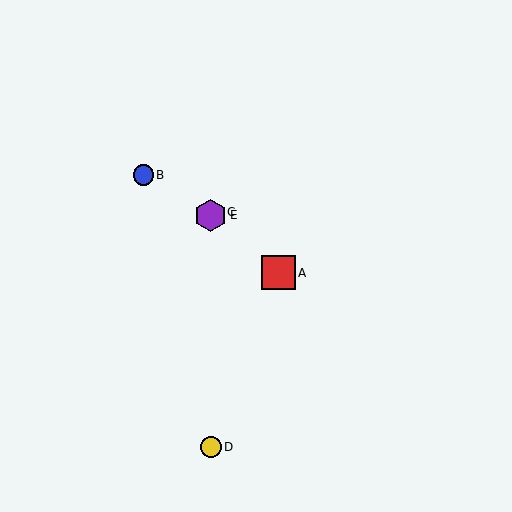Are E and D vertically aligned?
Yes, both are at x≈211.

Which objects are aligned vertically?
Objects C, D, E are aligned vertically.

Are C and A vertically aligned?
No, C is at x≈211 and A is at x≈278.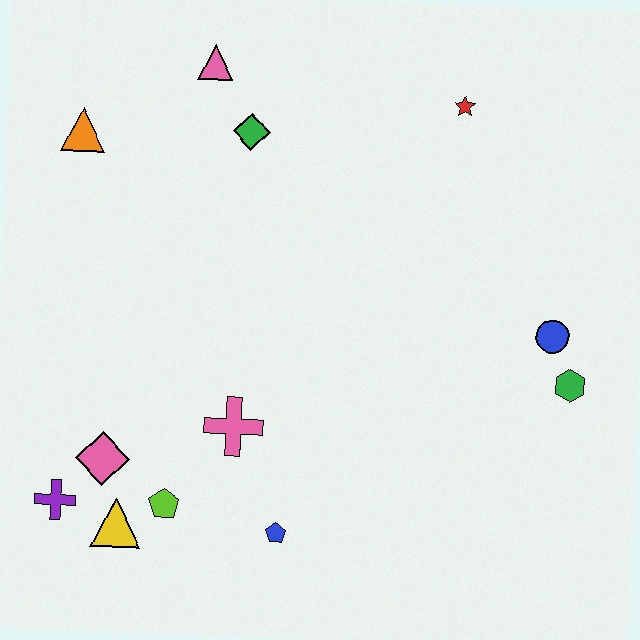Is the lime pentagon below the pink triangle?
Yes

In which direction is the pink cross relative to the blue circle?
The pink cross is to the left of the blue circle.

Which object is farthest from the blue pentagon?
The pink triangle is farthest from the blue pentagon.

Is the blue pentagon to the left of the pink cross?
No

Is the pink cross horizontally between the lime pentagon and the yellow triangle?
No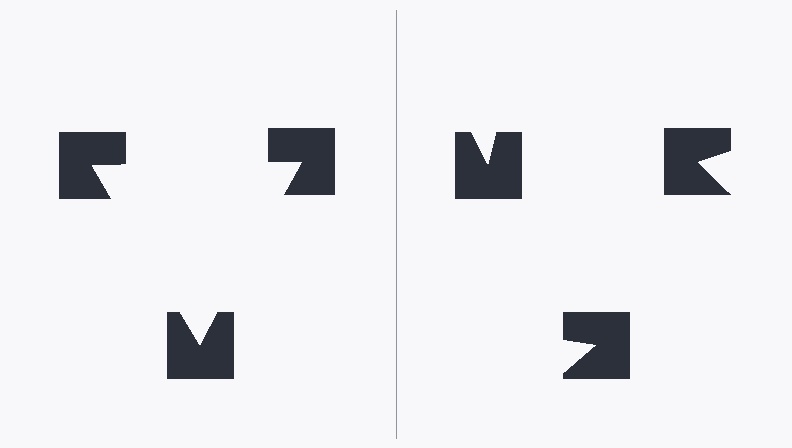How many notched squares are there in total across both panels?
6 — 3 on each side.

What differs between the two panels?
The notched squares are positioned identically on both sides; only the wedge orientations differ. On the left they align to a triangle; on the right they are misaligned.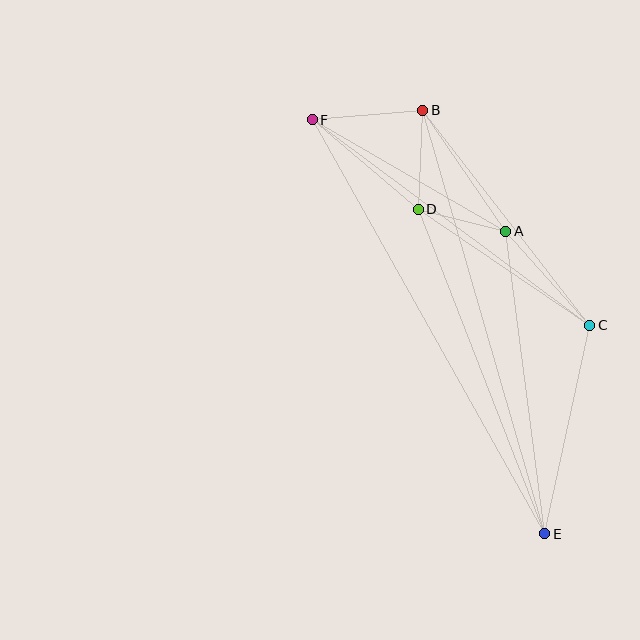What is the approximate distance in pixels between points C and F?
The distance between C and F is approximately 345 pixels.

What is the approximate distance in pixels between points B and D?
The distance between B and D is approximately 99 pixels.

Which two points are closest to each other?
Points A and D are closest to each other.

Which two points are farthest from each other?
Points E and F are farthest from each other.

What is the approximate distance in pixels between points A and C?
The distance between A and C is approximately 126 pixels.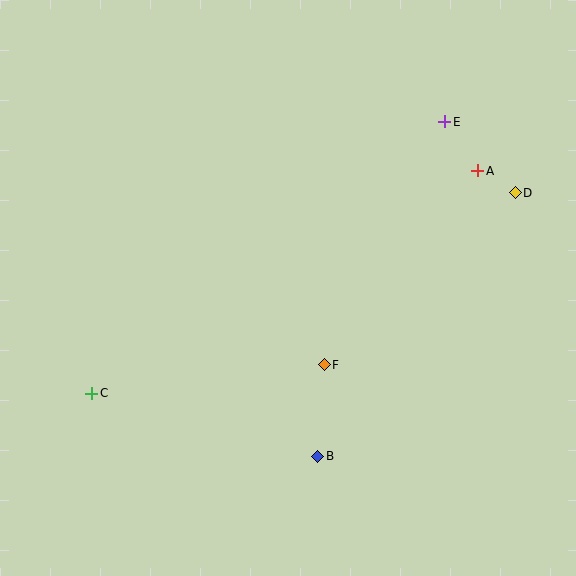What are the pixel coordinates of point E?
Point E is at (445, 122).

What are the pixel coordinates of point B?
Point B is at (318, 456).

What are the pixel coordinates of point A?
Point A is at (478, 171).